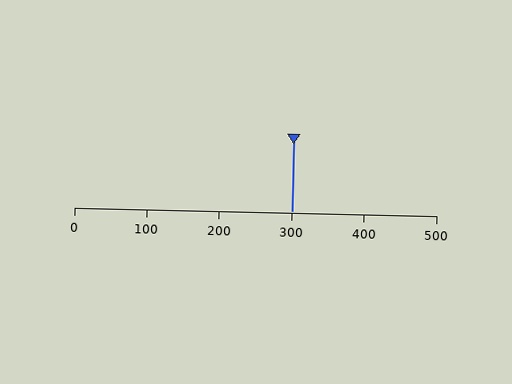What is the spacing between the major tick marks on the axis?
The major ticks are spaced 100 apart.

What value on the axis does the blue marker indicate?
The marker indicates approximately 300.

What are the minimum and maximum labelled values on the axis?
The axis runs from 0 to 500.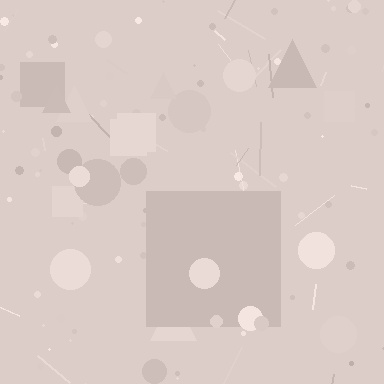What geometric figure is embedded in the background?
A square is embedded in the background.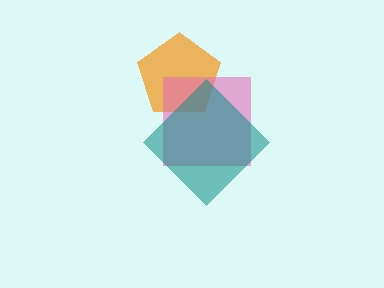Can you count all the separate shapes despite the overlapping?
Yes, there are 3 separate shapes.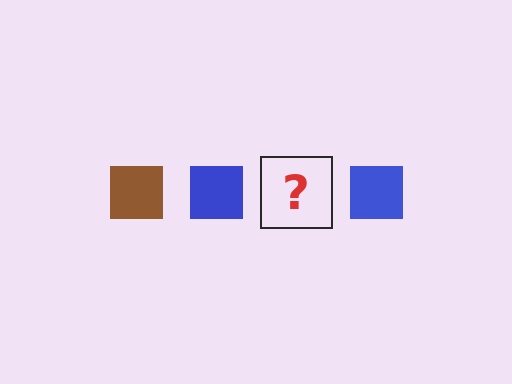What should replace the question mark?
The question mark should be replaced with a brown square.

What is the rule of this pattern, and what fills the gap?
The rule is that the pattern cycles through brown, blue squares. The gap should be filled with a brown square.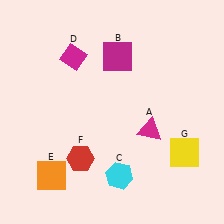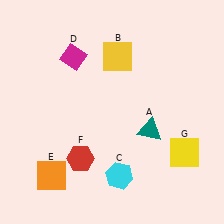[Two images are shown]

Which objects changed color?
A changed from magenta to teal. B changed from magenta to yellow.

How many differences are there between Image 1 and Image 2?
There are 2 differences between the two images.